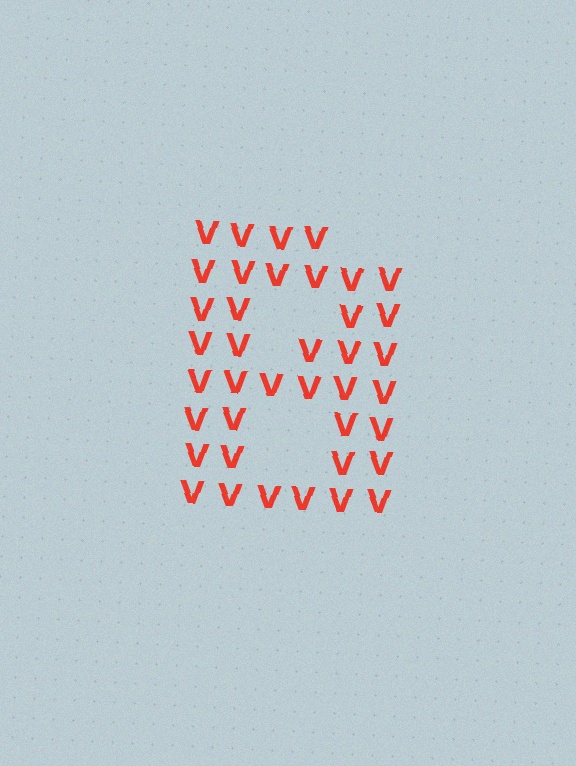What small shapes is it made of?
It is made of small letter V's.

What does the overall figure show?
The overall figure shows the letter B.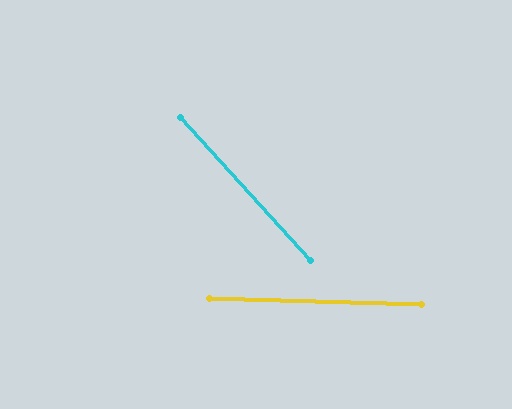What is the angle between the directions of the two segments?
Approximately 46 degrees.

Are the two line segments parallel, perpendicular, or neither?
Neither parallel nor perpendicular — they differ by about 46°.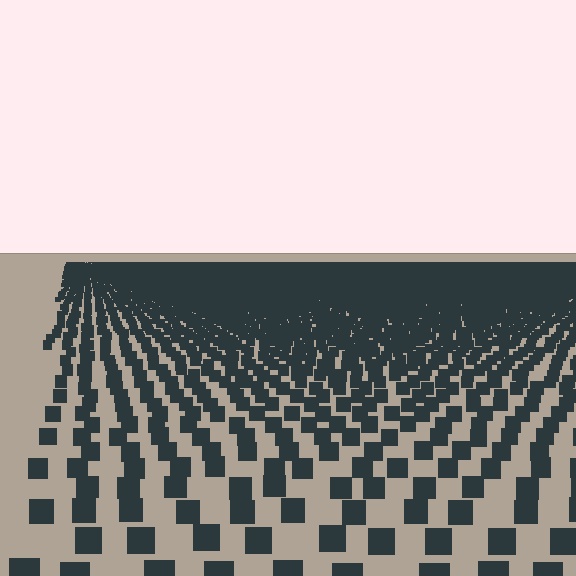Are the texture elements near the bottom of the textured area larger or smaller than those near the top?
Larger. Near the bottom, elements are closer to the viewer and appear at a bigger on-screen size.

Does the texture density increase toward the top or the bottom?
Density increases toward the top.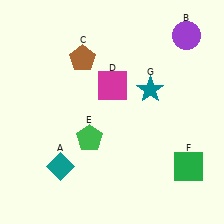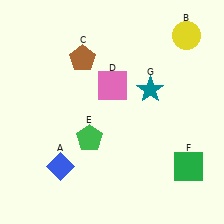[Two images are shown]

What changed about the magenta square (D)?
In Image 1, D is magenta. In Image 2, it changed to pink.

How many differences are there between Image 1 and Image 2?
There are 3 differences between the two images.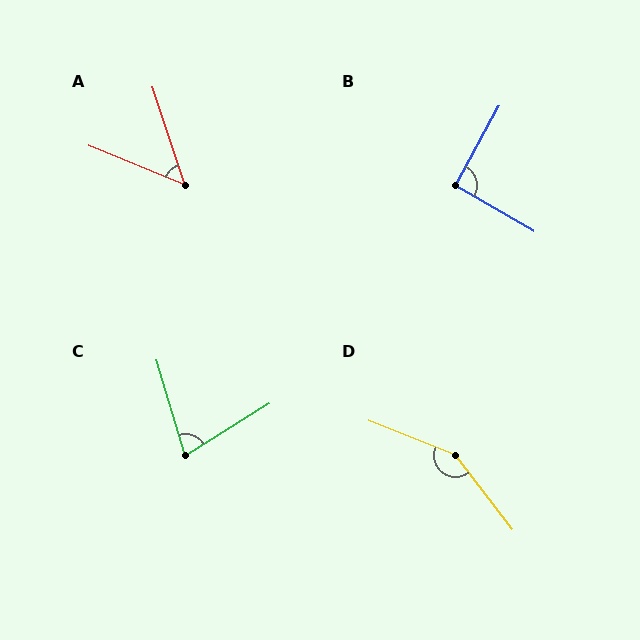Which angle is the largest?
D, at approximately 149 degrees.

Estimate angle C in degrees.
Approximately 74 degrees.